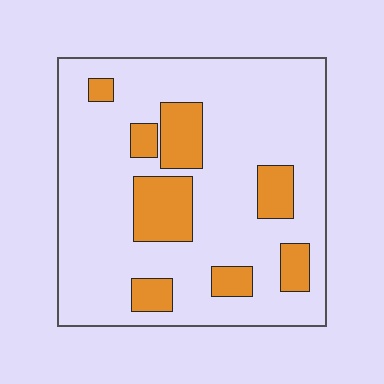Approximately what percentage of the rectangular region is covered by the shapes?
Approximately 20%.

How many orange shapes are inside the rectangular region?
8.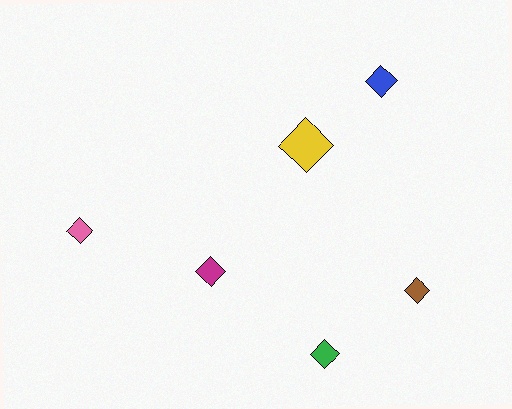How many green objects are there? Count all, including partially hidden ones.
There is 1 green object.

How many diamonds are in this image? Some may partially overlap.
There are 6 diamonds.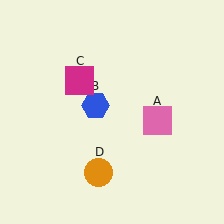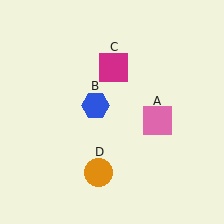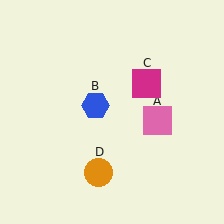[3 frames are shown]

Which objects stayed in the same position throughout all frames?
Pink square (object A) and blue hexagon (object B) and orange circle (object D) remained stationary.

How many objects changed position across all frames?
1 object changed position: magenta square (object C).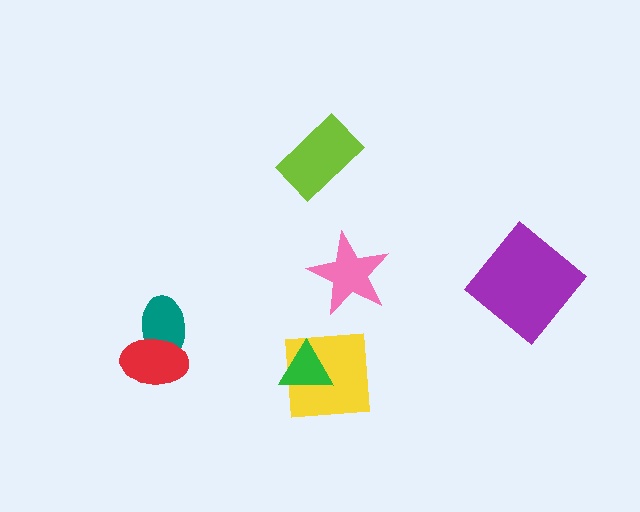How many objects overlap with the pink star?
0 objects overlap with the pink star.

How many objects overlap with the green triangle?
1 object overlaps with the green triangle.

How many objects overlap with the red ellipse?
1 object overlaps with the red ellipse.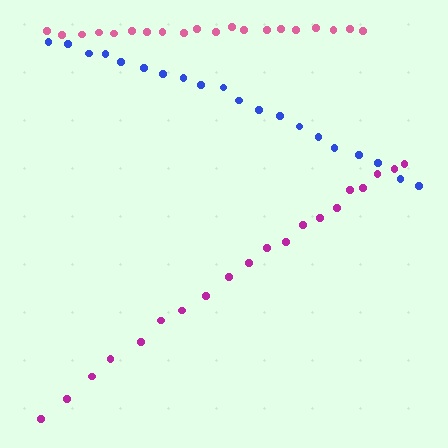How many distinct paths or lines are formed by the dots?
There are 3 distinct paths.